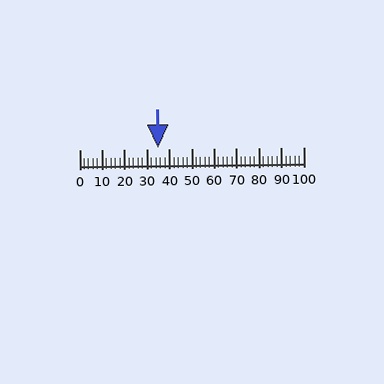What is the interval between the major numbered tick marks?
The major tick marks are spaced 10 units apart.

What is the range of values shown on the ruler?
The ruler shows values from 0 to 100.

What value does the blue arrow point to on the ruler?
The blue arrow points to approximately 35.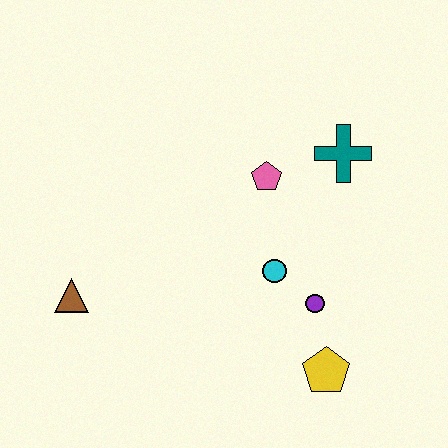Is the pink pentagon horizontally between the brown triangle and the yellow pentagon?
Yes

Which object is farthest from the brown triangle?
The teal cross is farthest from the brown triangle.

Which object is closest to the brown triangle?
The cyan circle is closest to the brown triangle.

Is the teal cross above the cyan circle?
Yes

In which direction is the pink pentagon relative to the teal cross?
The pink pentagon is to the left of the teal cross.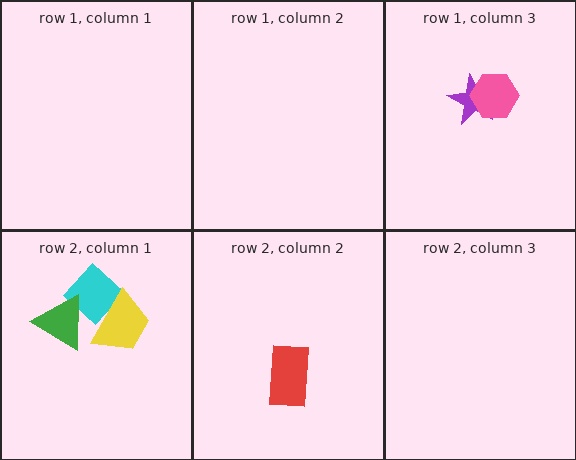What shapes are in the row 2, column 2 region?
The red rectangle.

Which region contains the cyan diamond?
The row 2, column 1 region.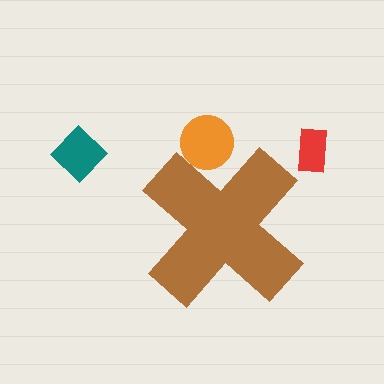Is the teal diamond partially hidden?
No, the teal diamond is fully visible.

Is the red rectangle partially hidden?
No, the red rectangle is fully visible.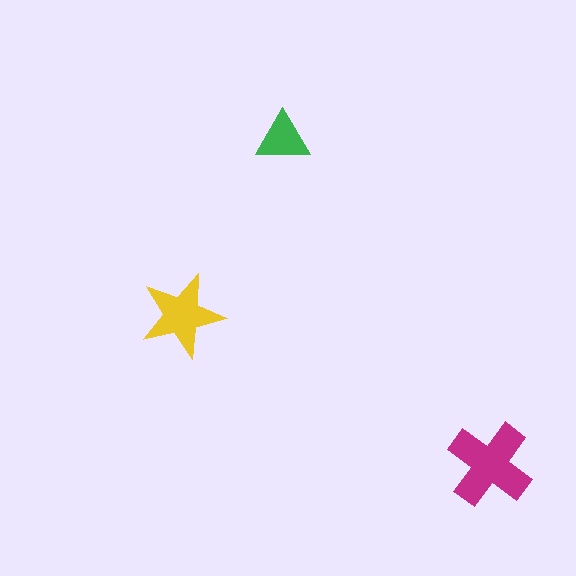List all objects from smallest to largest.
The green triangle, the yellow star, the magenta cross.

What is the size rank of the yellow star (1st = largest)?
2nd.